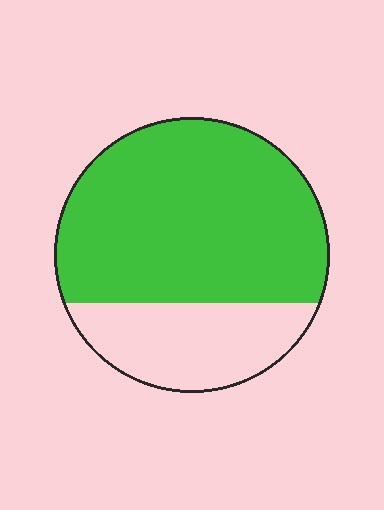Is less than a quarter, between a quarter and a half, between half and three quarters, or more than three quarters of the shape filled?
Between half and three quarters.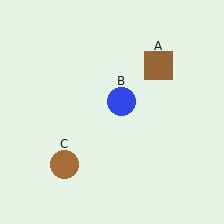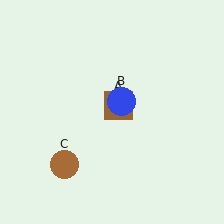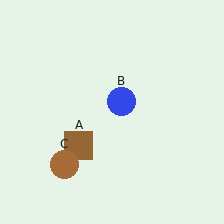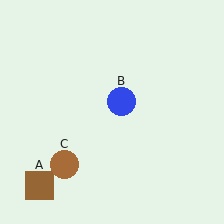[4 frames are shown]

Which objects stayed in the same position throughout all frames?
Blue circle (object B) and brown circle (object C) remained stationary.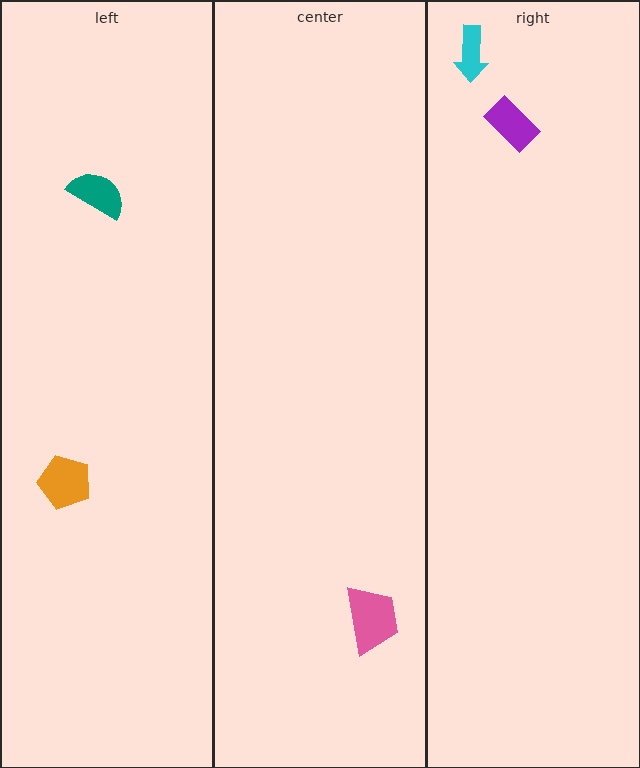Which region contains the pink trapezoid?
The center region.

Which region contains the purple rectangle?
The right region.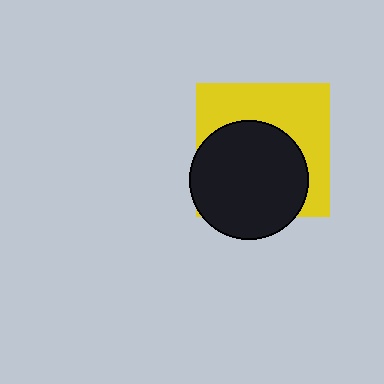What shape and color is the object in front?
The object in front is a black circle.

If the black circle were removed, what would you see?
You would see the complete yellow square.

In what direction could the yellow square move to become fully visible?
The yellow square could move up. That would shift it out from behind the black circle entirely.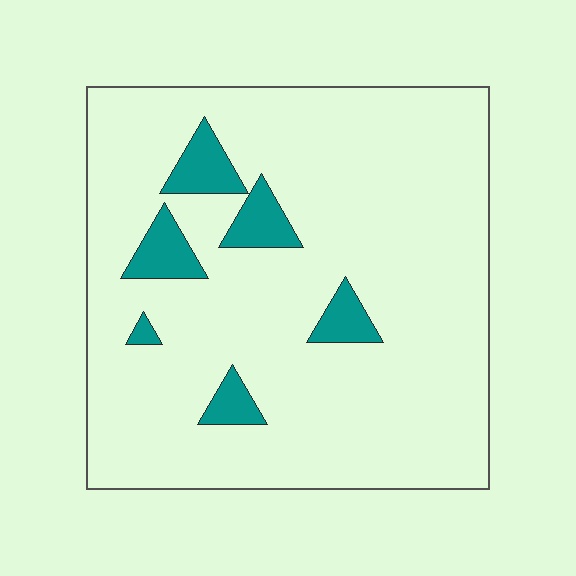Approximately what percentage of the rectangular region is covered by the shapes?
Approximately 10%.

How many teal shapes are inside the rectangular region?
6.